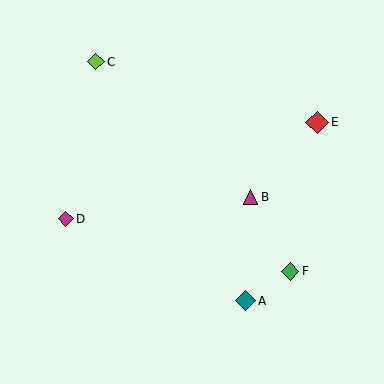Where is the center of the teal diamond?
The center of the teal diamond is at (245, 301).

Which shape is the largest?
The red diamond (labeled E) is the largest.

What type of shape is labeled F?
Shape F is a green diamond.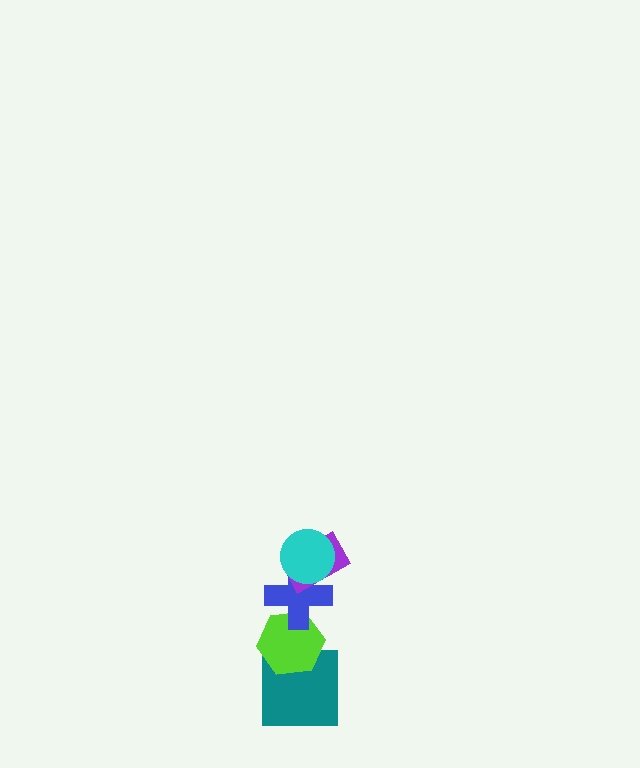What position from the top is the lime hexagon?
The lime hexagon is 4th from the top.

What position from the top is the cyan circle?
The cyan circle is 1st from the top.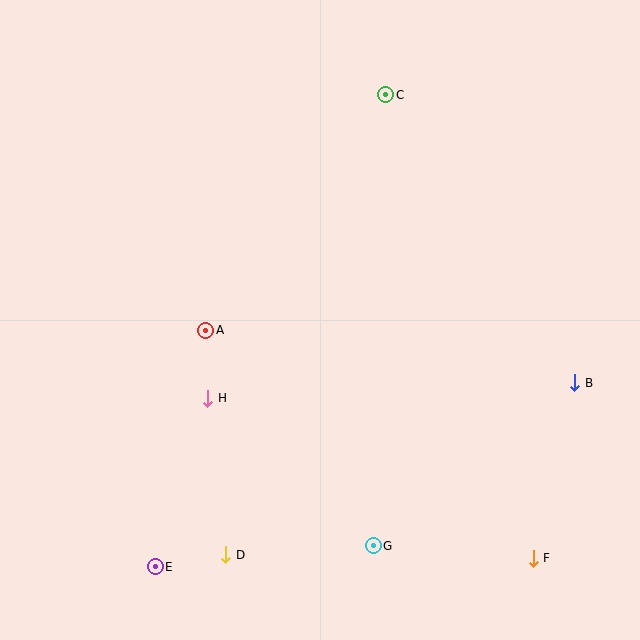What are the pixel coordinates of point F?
Point F is at (533, 558).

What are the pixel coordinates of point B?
Point B is at (575, 383).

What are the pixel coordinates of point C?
Point C is at (386, 95).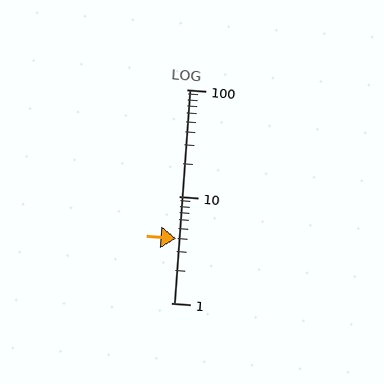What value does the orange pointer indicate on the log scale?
The pointer indicates approximately 4.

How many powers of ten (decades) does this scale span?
The scale spans 2 decades, from 1 to 100.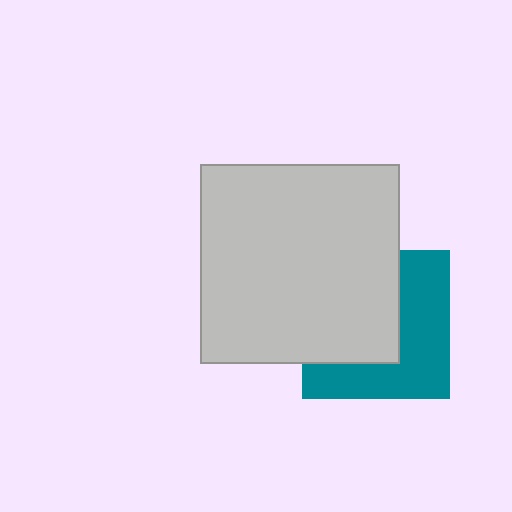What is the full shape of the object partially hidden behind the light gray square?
The partially hidden object is a teal square.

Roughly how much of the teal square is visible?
About half of it is visible (roughly 50%).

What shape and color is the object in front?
The object in front is a light gray square.